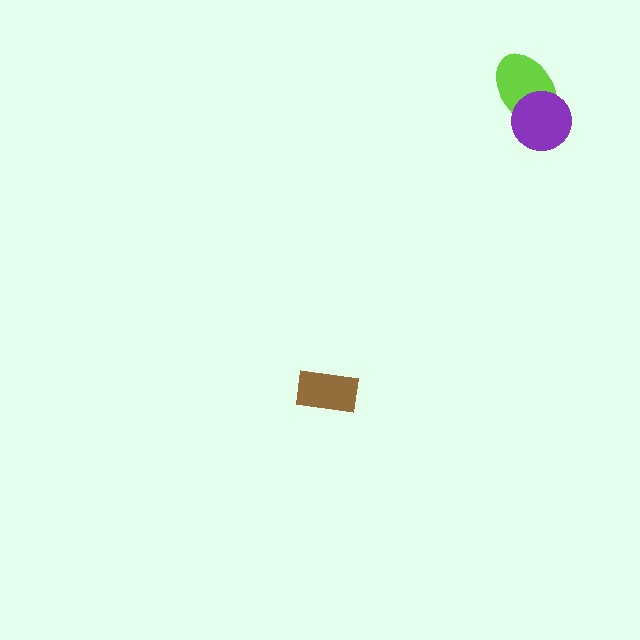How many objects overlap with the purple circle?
1 object overlaps with the purple circle.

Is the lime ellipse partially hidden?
Yes, it is partially covered by another shape.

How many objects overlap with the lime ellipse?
1 object overlaps with the lime ellipse.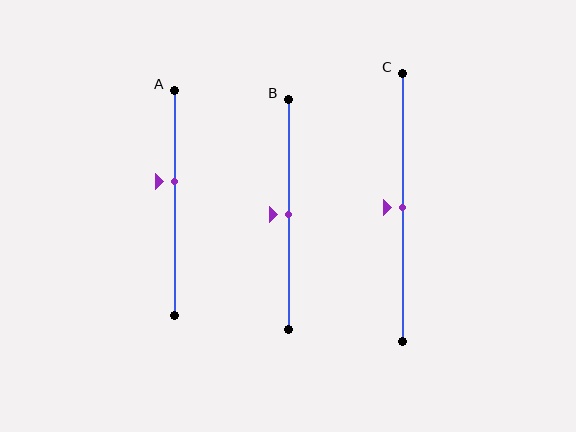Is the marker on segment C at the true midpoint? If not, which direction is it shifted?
Yes, the marker on segment C is at the true midpoint.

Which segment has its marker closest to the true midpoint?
Segment B has its marker closest to the true midpoint.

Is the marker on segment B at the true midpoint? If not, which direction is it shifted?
Yes, the marker on segment B is at the true midpoint.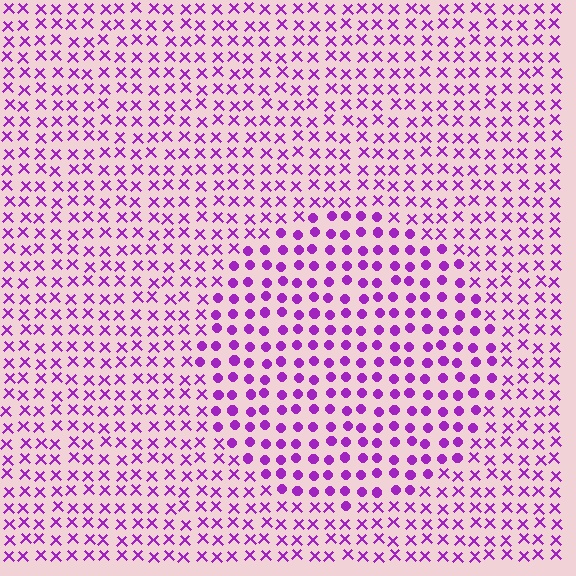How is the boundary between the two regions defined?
The boundary is defined by a change in element shape: circles inside vs. X marks outside. All elements share the same color and spacing.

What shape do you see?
I see a circle.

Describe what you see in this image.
The image is filled with small purple elements arranged in a uniform grid. A circle-shaped region contains circles, while the surrounding area contains X marks. The boundary is defined purely by the change in element shape.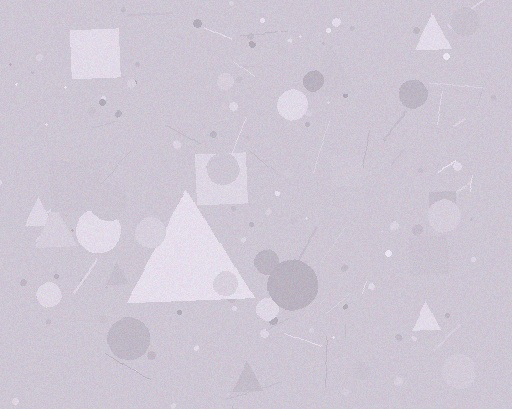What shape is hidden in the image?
A triangle is hidden in the image.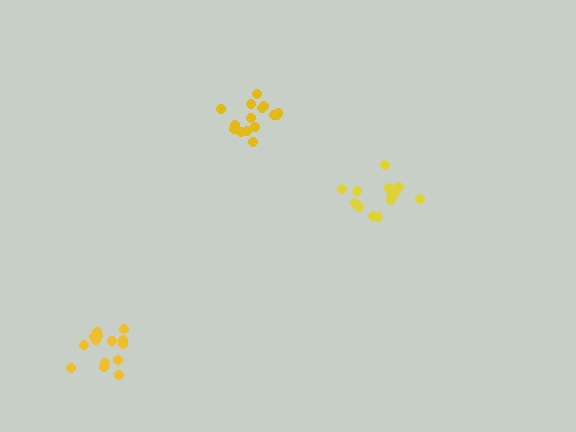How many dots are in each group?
Group 1: 13 dots, Group 2: 14 dots, Group 3: 15 dots (42 total).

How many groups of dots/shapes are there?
There are 3 groups.